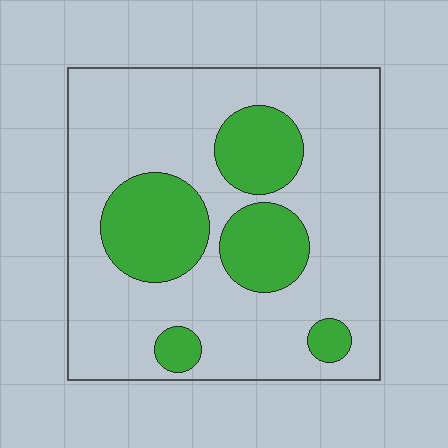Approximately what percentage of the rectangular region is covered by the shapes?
Approximately 25%.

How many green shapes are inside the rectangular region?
5.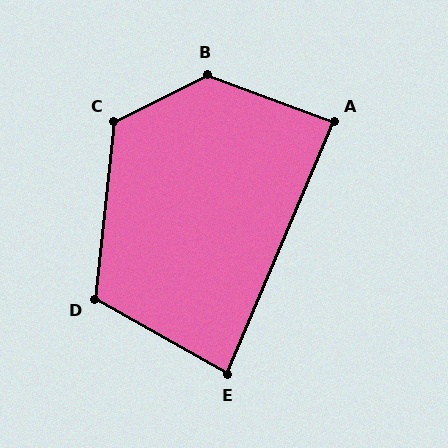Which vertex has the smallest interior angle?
E, at approximately 84 degrees.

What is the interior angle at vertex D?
Approximately 113 degrees (obtuse).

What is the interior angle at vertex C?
Approximately 123 degrees (obtuse).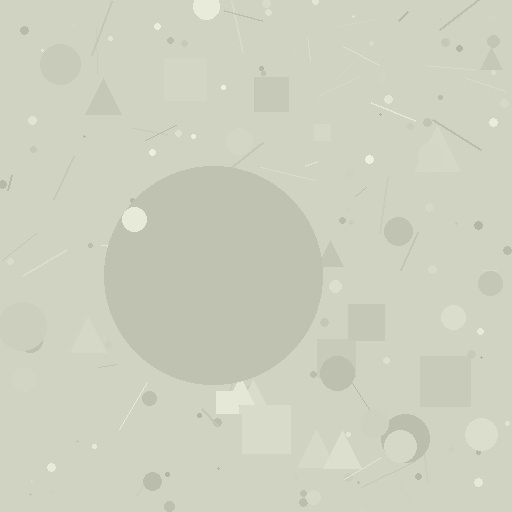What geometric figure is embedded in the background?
A circle is embedded in the background.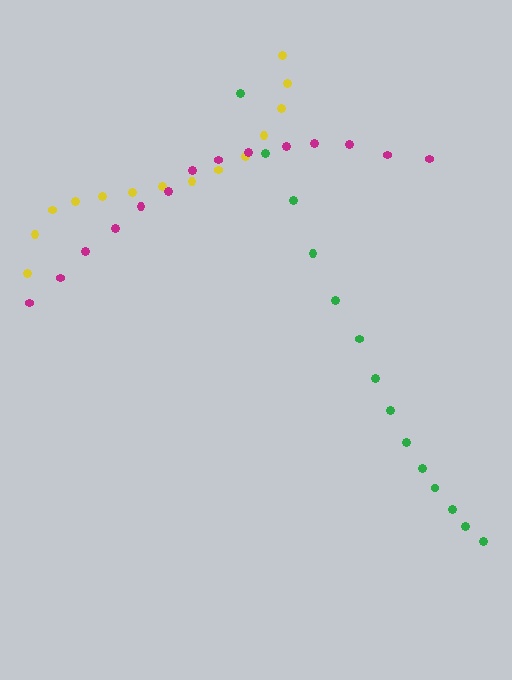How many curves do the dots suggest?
There are 3 distinct paths.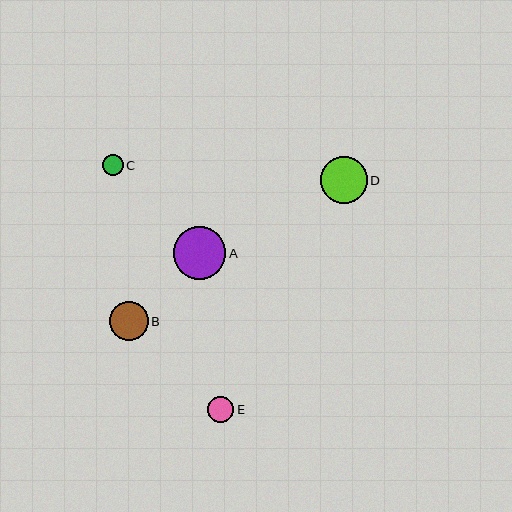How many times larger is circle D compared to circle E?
Circle D is approximately 1.8 times the size of circle E.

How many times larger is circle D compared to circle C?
Circle D is approximately 2.2 times the size of circle C.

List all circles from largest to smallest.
From largest to smallest: A, D, B, E, C.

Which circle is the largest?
Circle A is the largest with a size of approximately 52 pixels.